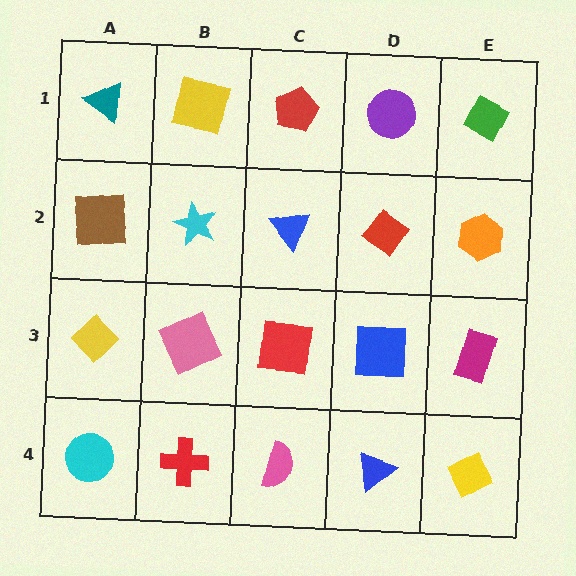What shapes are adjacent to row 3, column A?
A brown square (row 2, column A), a cyan circle (row 4, column A), a pink square (row 3, column B).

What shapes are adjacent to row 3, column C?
A blue triangle (row 2, column C), a pink semicircle (row 4, column C), a pink square (row 3, column B), a blue square (row 3, column D).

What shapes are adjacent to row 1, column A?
A brown square (row 2, column A), a yellow square (row 1, column B).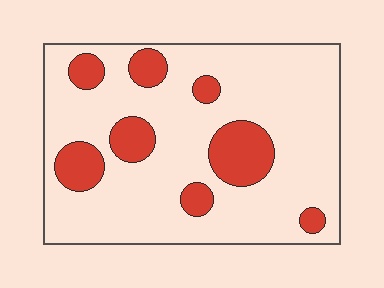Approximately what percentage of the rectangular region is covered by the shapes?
Approximately 20%.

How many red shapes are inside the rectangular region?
8.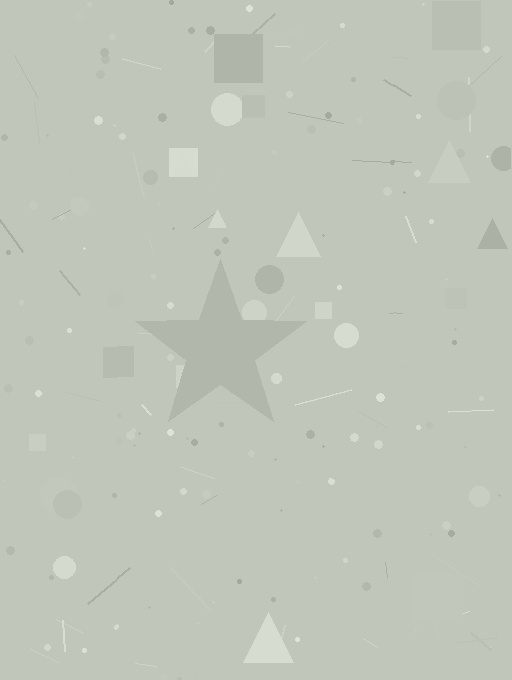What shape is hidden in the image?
A star is hidden in the image.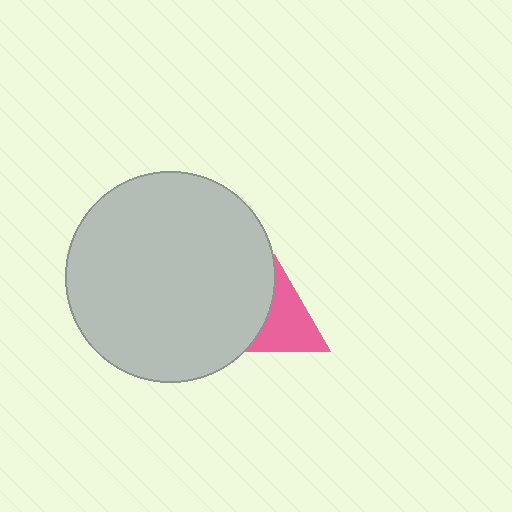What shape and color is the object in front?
The object in front is a light gray circle.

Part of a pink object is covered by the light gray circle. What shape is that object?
It is a triangle.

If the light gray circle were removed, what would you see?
You would see the complete pink triangle.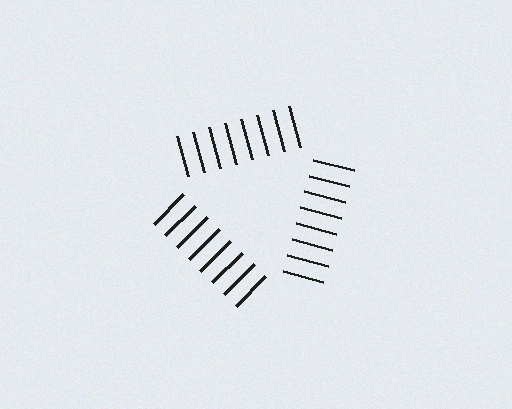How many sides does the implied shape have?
3 sides — the line-ends trace a triangle.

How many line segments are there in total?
24 — 8 along each of the 3 edges.